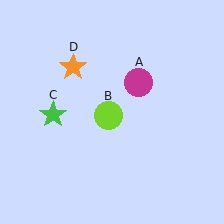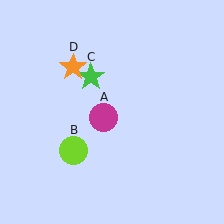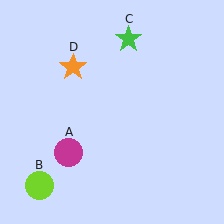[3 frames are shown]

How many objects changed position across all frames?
3 objects changed position: magenta circle (object A), lime circle (object B), green star (object C).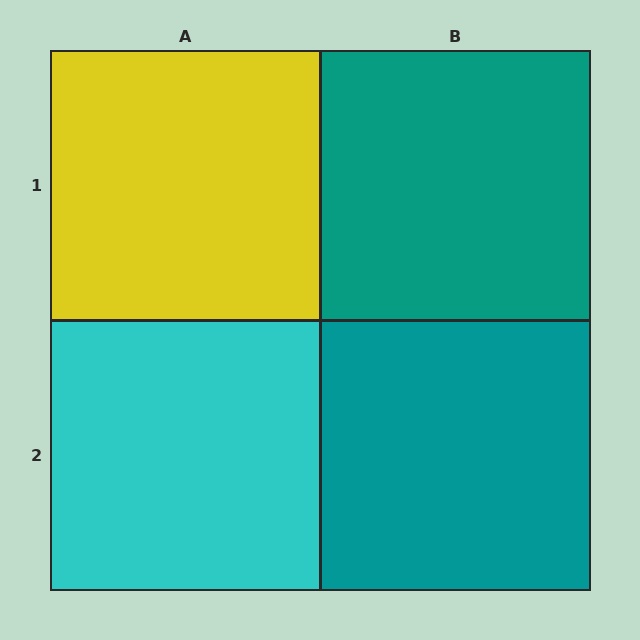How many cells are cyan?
1 cell is cyan.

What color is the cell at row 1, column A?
Yellow.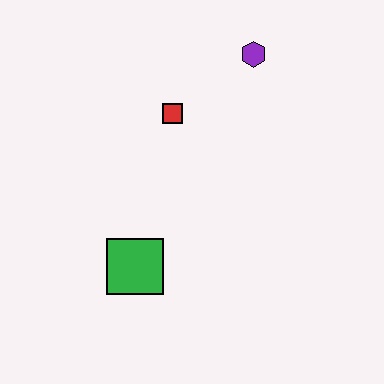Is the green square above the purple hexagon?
No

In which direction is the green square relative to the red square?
The green square is below the red square.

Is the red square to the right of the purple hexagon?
No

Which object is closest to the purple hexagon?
The red square is closest to the purple hexagon.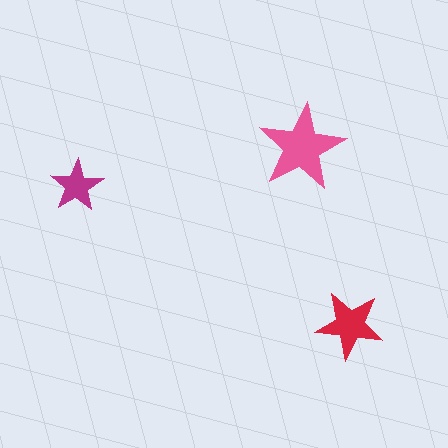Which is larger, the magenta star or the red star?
The red one.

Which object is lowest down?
The red star is bottommost.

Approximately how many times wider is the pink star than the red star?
About 1.5 times wider.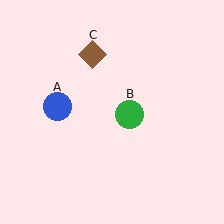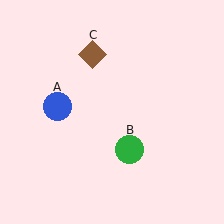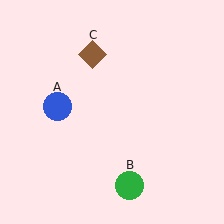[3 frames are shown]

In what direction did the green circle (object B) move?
The green circle (object B) moved down.